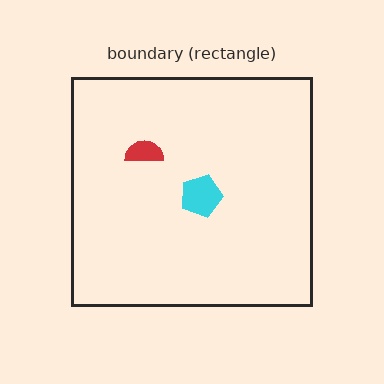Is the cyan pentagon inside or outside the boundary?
Inside.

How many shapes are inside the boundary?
2 inside, 0 outside.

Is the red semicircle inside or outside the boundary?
Inside.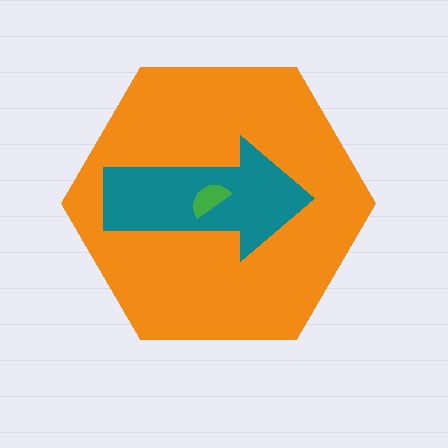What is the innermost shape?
The green semicircle.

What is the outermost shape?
The orange hexagon.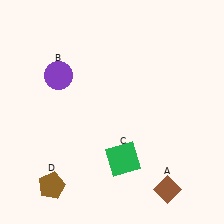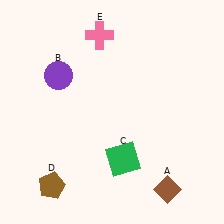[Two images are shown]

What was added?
A pink cross (E) was added in Image 2.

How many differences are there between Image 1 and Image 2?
There is 1 difference between the two images.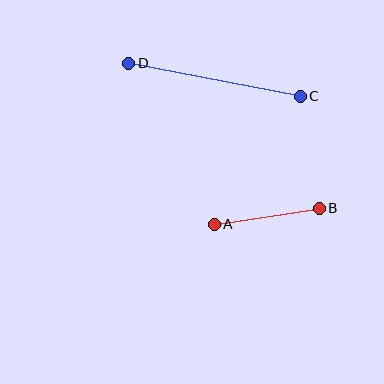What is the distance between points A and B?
The distance is approximately 106 pixels.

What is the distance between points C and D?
The distance is approximately 175 pixels.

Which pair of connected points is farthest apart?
Points C and D are farthest apart.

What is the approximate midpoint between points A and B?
The midpoint is at approximately (267, 216) pixels.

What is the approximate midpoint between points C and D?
The midpoint is at approximately (215, 80) pixels.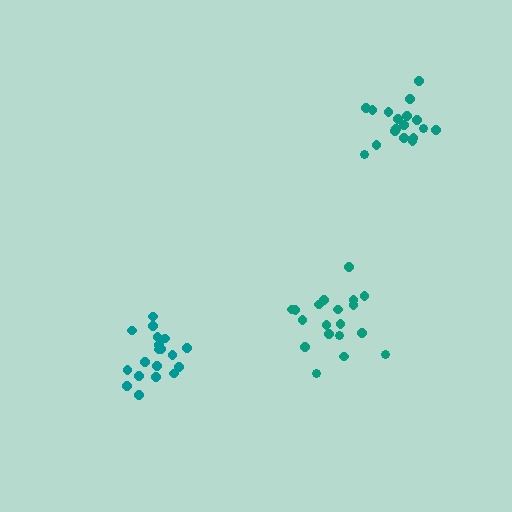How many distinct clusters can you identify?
There are 3 distinct clusters.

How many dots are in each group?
Group 1: 19 dots, Group 2: 19 dots, Group 3: 18 dots (56 total).